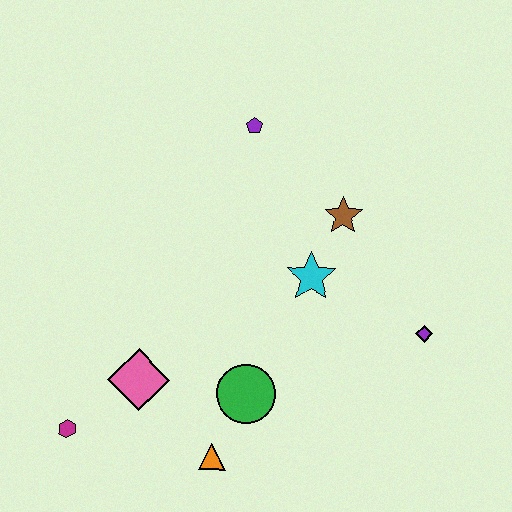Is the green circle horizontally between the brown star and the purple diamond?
No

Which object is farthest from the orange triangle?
The purple pentagon is farthest from the orange triangle.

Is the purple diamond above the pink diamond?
Yes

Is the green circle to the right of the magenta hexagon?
Yes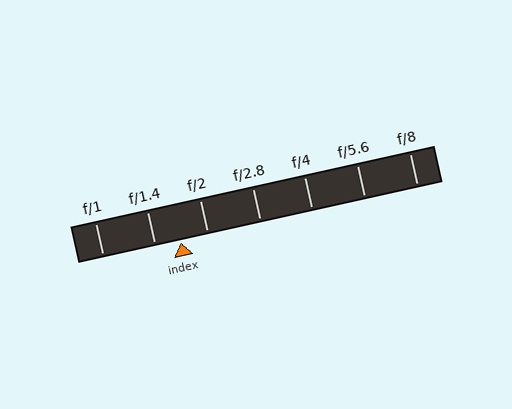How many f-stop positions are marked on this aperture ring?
There are 7 f-stop positions marked.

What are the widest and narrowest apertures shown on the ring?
The widest aperture shown is f/1 and the narrowest is f/8.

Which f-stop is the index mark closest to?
The index mark is closest to f/1.4.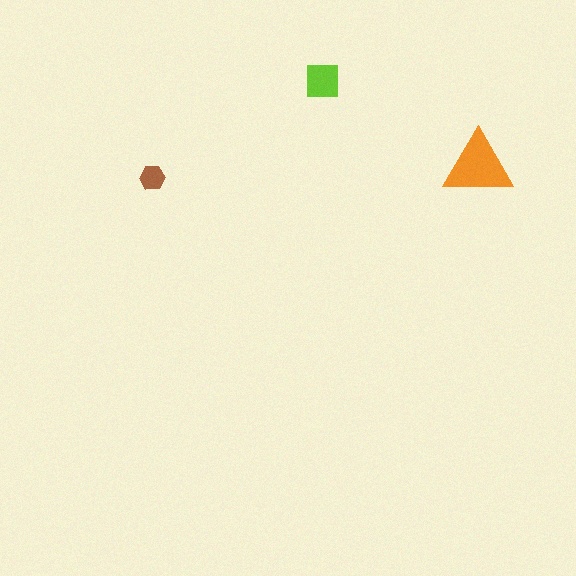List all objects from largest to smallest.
The orange triangle, the lime square, the brown hexagon.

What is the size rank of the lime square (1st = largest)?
2nd.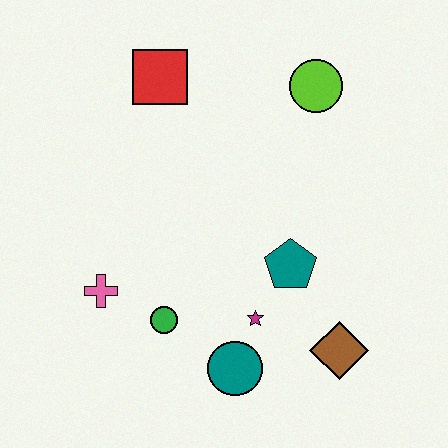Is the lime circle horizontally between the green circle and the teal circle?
No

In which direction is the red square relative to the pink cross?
The red square is above the pink cross.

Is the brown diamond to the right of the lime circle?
Yes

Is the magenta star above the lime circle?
No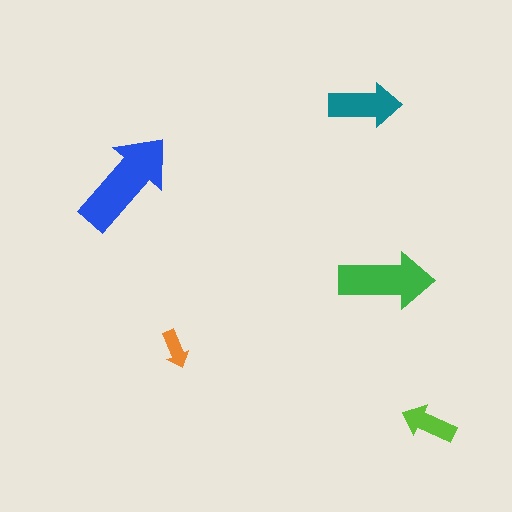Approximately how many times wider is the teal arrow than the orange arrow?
About 2 times wider.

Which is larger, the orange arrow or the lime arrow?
The lime one.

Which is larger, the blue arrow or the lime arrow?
The blue one.